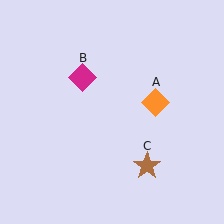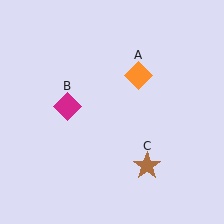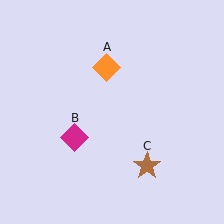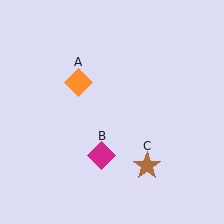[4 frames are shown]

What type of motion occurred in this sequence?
The orange diamond (object A), magenta diamond (object B) rotated counterclockwise around the center of the scene.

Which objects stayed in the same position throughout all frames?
Brown star (object C) remained stationary.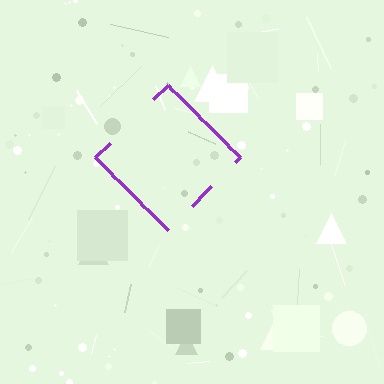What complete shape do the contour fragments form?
The contour fragments form a diamond.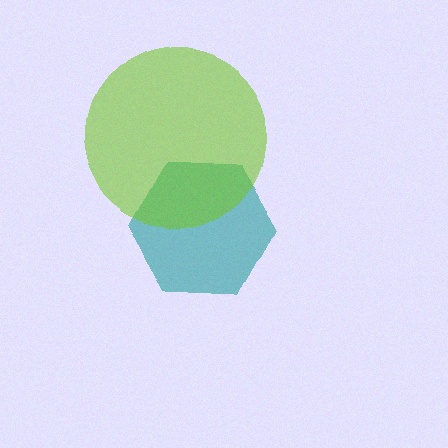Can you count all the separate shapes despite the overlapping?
Yes, there are 2 separate shapes.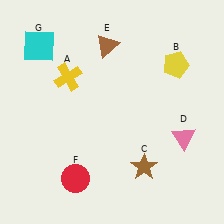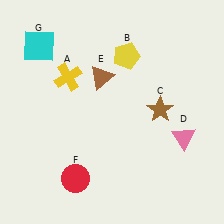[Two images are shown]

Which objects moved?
The objects that moved are: the yellow pentagon (B), the brown star (C), the brown triangle (E).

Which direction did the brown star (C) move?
The brown star (C) moved up.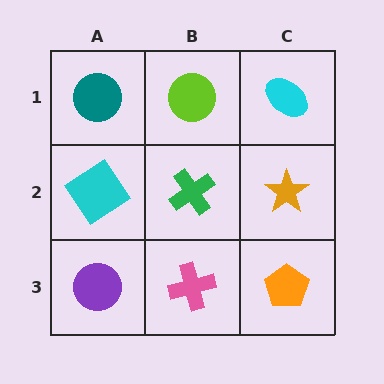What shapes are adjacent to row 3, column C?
An orange star (row 2, column C), a pink cross (row 3, column B).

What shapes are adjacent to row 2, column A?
A teal circle (row 1, column A), a purple circle (row 3, column A), a green cross (row 2, column B).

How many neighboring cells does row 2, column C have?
3.